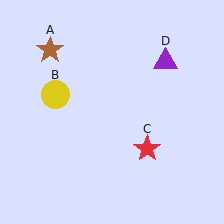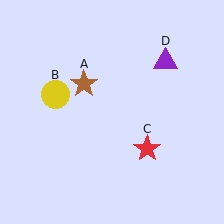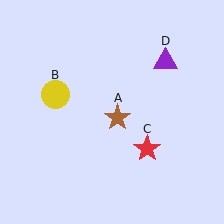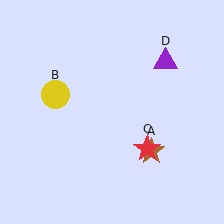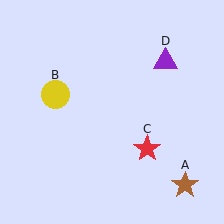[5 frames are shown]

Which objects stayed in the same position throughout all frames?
Yellow circle (object B) and red star (object C) and purple triangle (object D) remained stationary.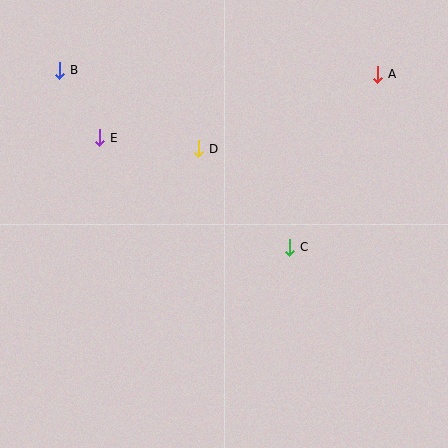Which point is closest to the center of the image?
Point C at (290, 247) is closest to the center.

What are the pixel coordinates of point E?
Point E is at (100, 138).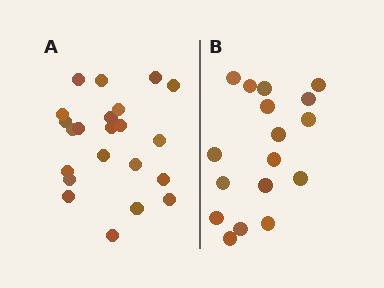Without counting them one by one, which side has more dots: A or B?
Region A (the left region) has more dots.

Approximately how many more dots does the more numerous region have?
Region A has about 5 more dots than region B.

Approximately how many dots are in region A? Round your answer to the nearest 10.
About 20 dots. (The exact count is 22, which rounds to 20.)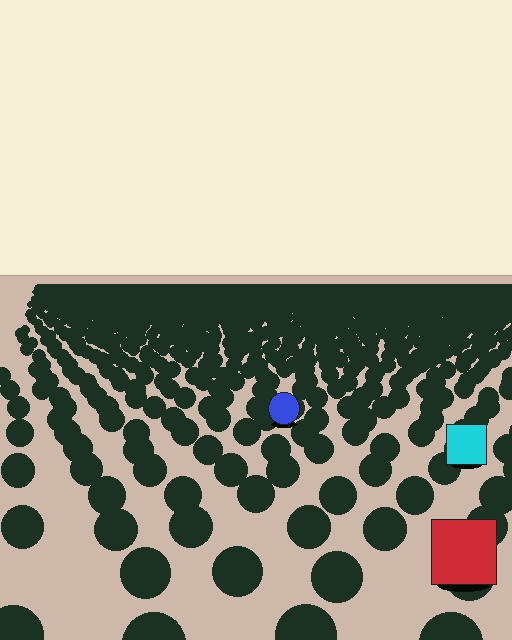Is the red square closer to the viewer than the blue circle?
Yes. The red square is closer — you can tell from the texture gradient: the ground texture is coarser near it.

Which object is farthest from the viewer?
The blue circle is farthest from the viewer. It appears smaller and the ground texture around it is denser.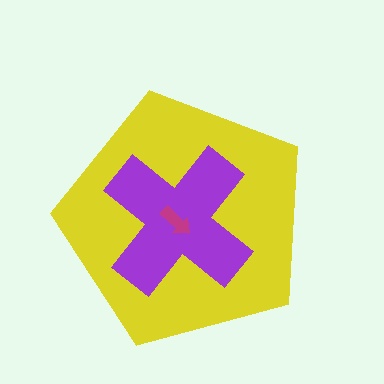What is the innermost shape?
The magenta arrow.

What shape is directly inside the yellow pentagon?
The purple cross.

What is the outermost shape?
The yellow pentagon.